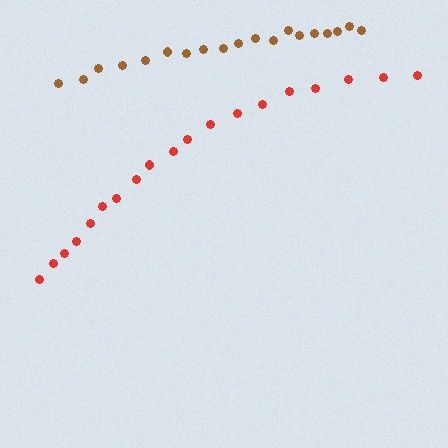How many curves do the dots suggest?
There are 2 distinct paths.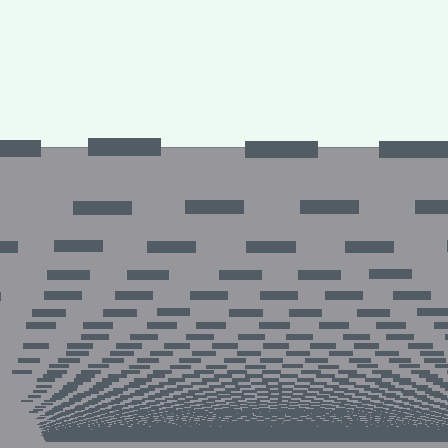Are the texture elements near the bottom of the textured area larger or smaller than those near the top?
Smaller. The gradient is inverted — elements near the bottom are smaller and denser.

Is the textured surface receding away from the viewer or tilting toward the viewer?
The surface appears to tilt toward the viewer. Texture elements get larger and sparser toward the top.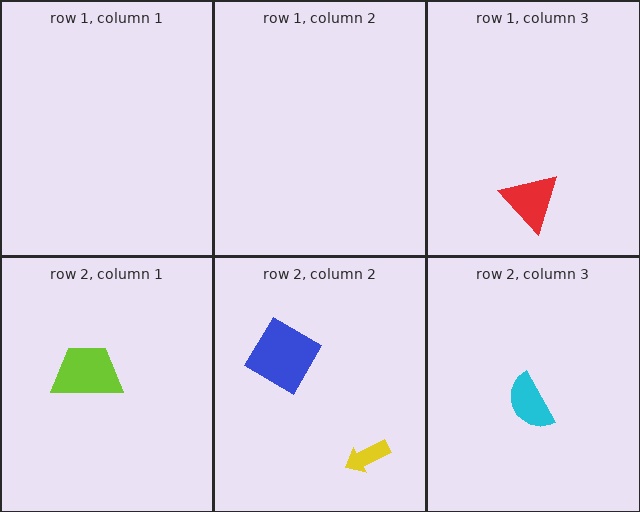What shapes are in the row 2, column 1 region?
The lime trapezoid.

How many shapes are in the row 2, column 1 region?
1.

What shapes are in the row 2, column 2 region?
The yellow arrow, the blue diamond.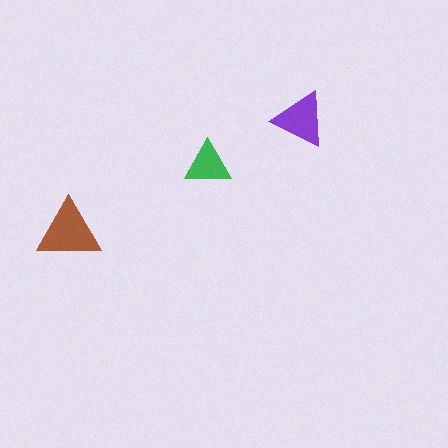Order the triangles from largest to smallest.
the brown one, the purple one, the green one.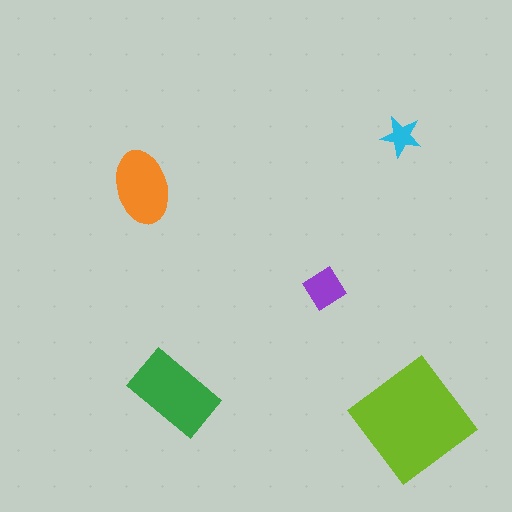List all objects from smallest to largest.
The cyan star, the purple diamond, the orange ellipse, the green rectangle, the lime diamond.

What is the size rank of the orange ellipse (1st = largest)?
3rd.